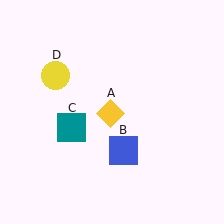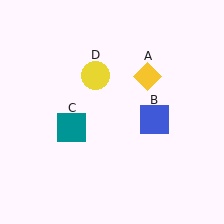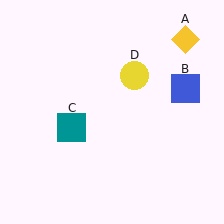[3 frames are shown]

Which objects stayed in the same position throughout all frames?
Teal square (object C) remained stationary.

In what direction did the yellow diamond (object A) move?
The yellow diamond (object A) moved up and to the right.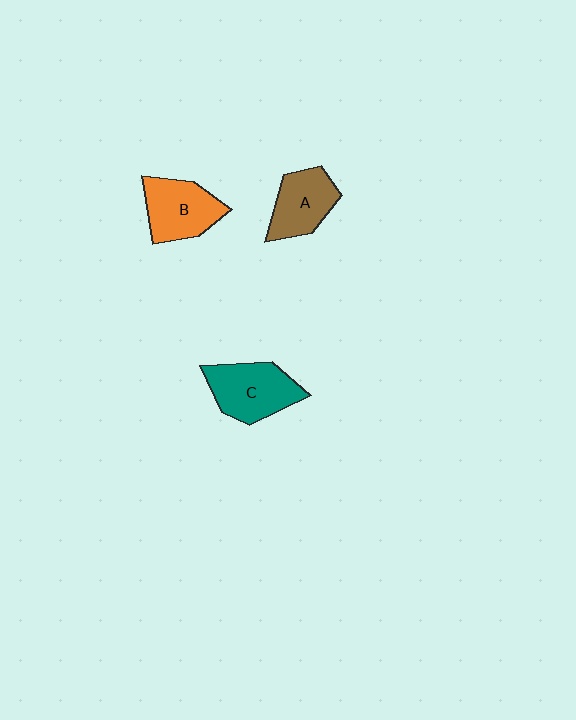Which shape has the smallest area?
Shape A (brown).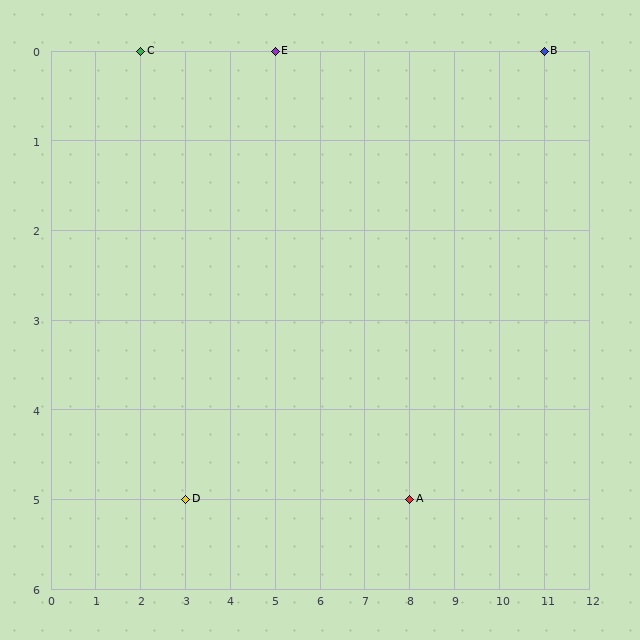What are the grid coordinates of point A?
Point A is at grid coordinates (8, 5).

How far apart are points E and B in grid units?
Points E and B are 6 columns apart.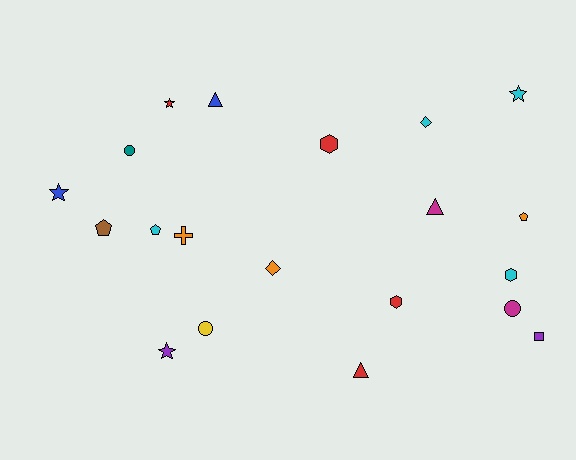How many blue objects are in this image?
There are 2 blue objects.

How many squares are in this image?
There is 1 square.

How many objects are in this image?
There are 20 objects.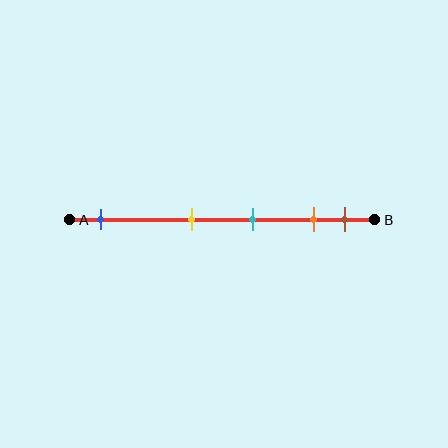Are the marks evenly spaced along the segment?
No, the marks are not evenly spaced.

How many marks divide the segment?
There are 5 marks dividing the segment.